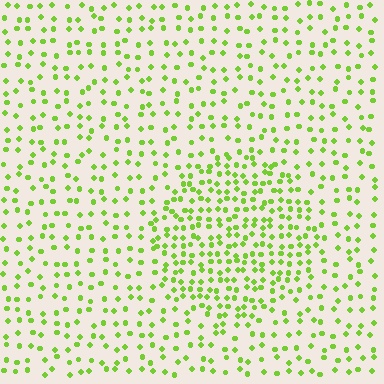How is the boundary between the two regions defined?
The boundary is defined by a change in element density (approximately 1.9x ratio). All elements are the same color, size, and shape.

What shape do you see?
I see a circle.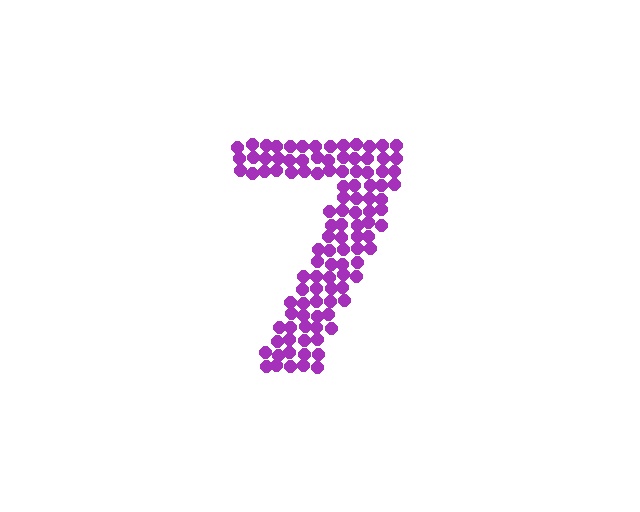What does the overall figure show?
The overall figure shows the digit 7.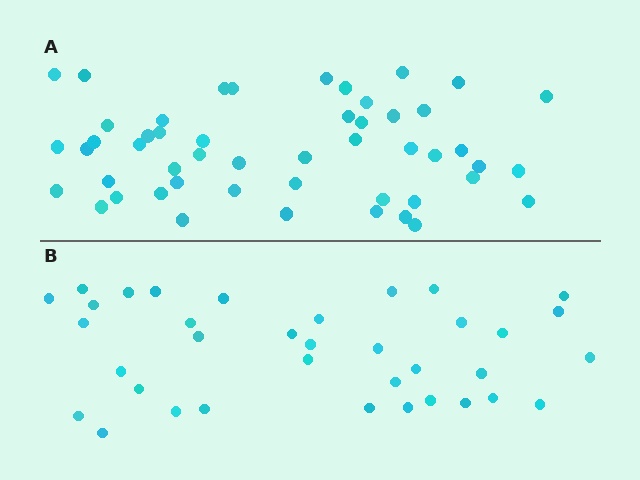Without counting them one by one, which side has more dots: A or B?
Region A (the top region) has more dots.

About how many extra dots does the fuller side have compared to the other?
Region A has approximately 15 more dots than region B.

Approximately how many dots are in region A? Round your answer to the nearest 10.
About 50 dots.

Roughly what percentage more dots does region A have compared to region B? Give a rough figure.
About 40% more.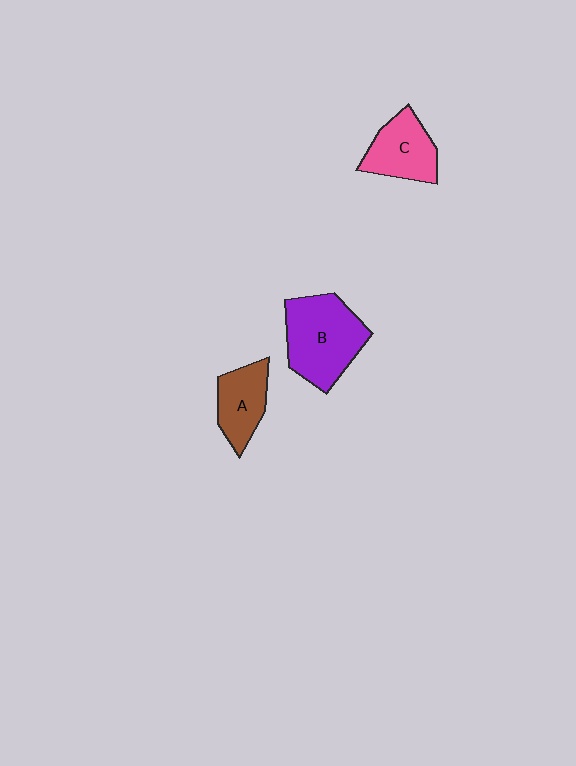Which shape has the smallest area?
Shape A (brown).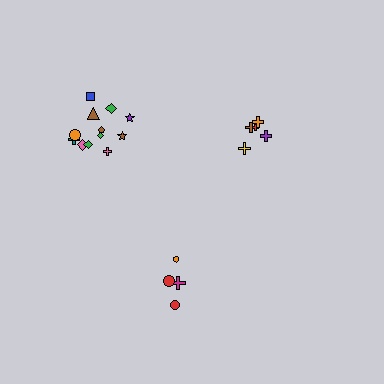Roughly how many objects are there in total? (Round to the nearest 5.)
Roughly 20 objects in total.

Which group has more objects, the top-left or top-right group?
The top-left group.